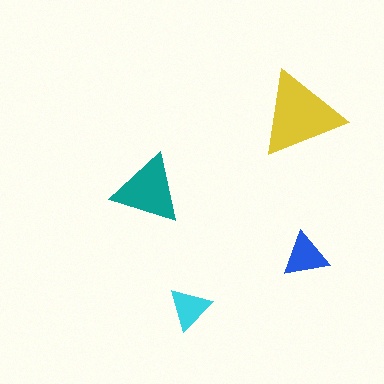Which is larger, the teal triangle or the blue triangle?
The teal one.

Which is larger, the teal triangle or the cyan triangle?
The teal one.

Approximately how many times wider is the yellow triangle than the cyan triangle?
About 2 times wider.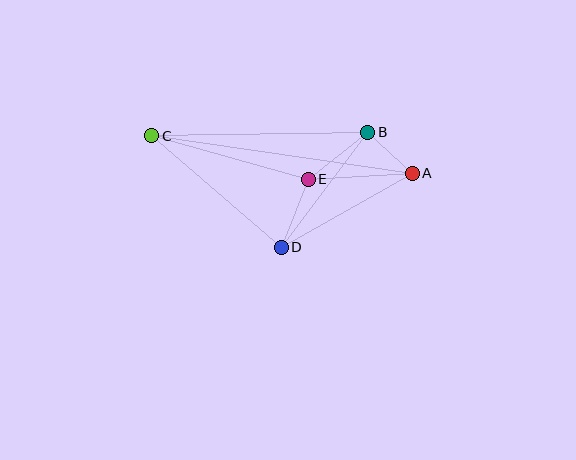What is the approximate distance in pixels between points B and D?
The distance between B and D is approximately 144 pixels.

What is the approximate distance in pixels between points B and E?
The distance between B and E is approximately 76 pixels.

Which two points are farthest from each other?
Points A and C are farthest from each other.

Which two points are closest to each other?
Points A and B are closest to each other.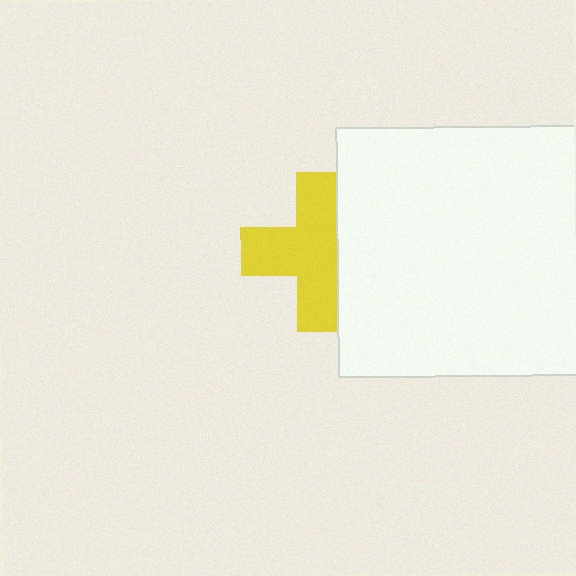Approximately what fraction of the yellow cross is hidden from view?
Roughly 30% of the yellow cross is hidden behind the white square.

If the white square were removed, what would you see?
You would see the complete yellow cross.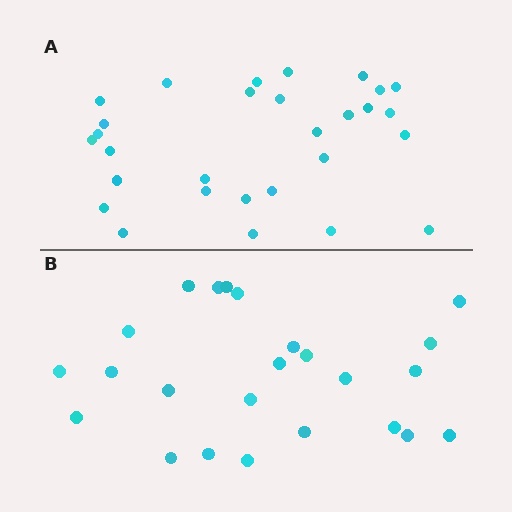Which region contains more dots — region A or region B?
Region A (the top region) has more dots.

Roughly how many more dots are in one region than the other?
Region A has about 5 more dots than region B.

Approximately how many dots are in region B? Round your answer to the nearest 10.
About 20 dots. (The exact count is 24, which rounds to 20.)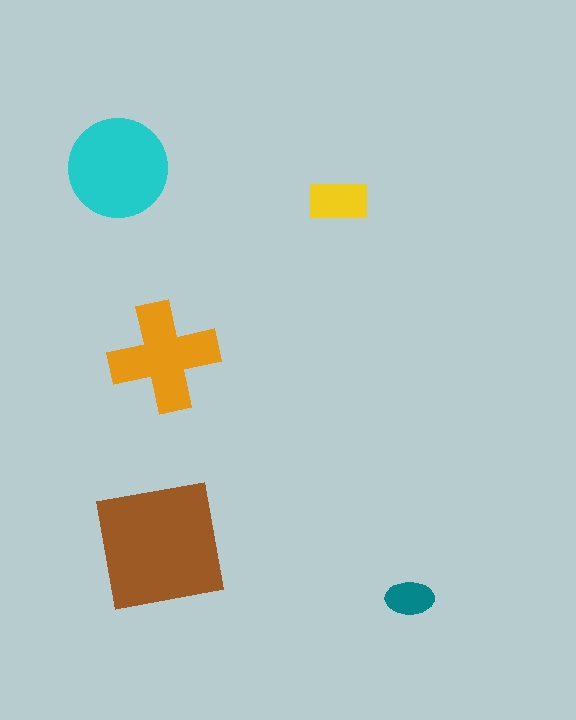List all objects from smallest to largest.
The teal ellipse, the yellow rectangle, the orange cross, the cyan circle, the brown square.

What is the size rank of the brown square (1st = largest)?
1st.